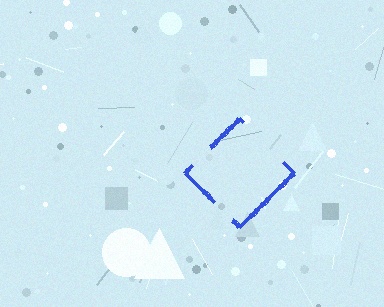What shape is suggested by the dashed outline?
The dashed outline suggests a diamond.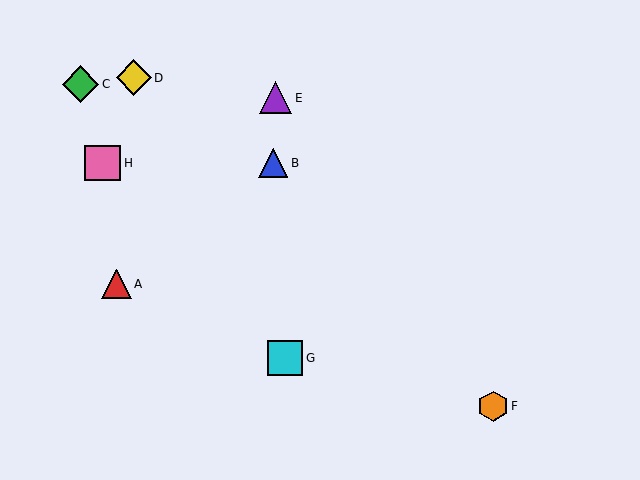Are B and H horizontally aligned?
Yes, both are at y≈163.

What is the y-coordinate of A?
Object A is at y≈284.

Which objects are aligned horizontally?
Objects B, H are aligned horizontally.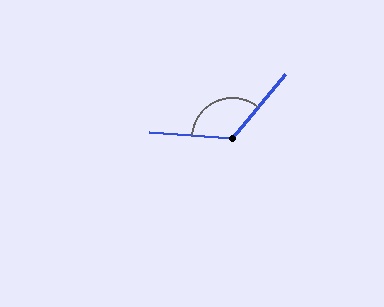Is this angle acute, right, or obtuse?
It is obtuse.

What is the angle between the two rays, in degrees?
Approximately 125 degrees.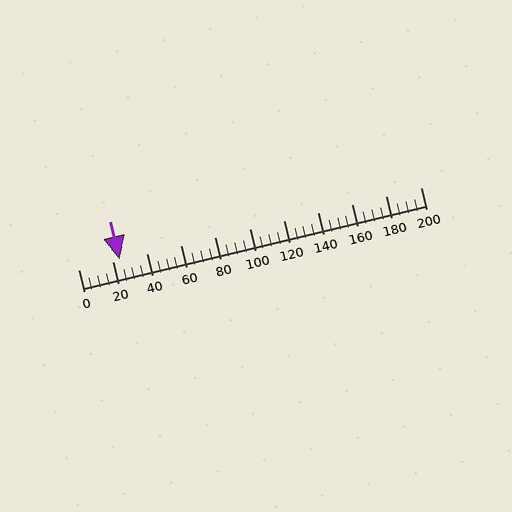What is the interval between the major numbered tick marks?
The major tick marks are spaced 20 units apart.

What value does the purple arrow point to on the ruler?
The purple arrow points to approximately 24.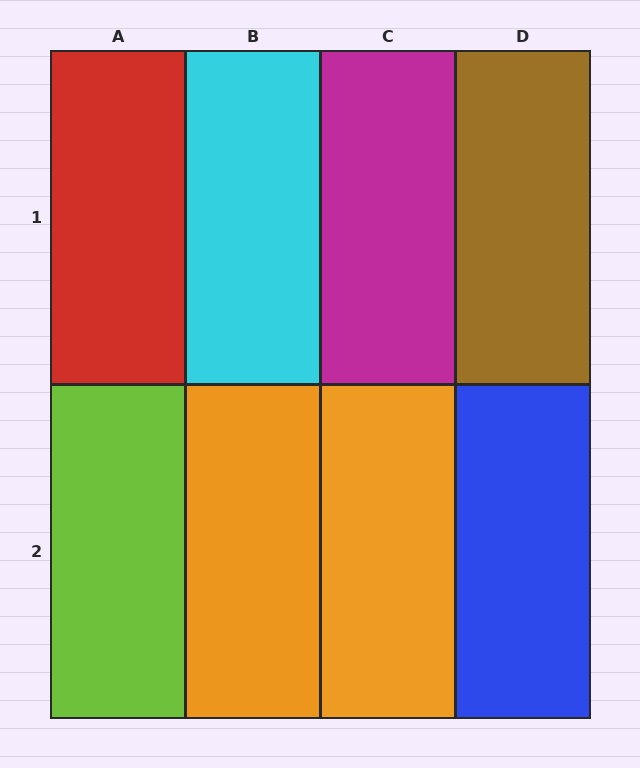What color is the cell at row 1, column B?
Cyan.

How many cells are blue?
1 cell is blue.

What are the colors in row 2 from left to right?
Lime, orange, orange, blue.